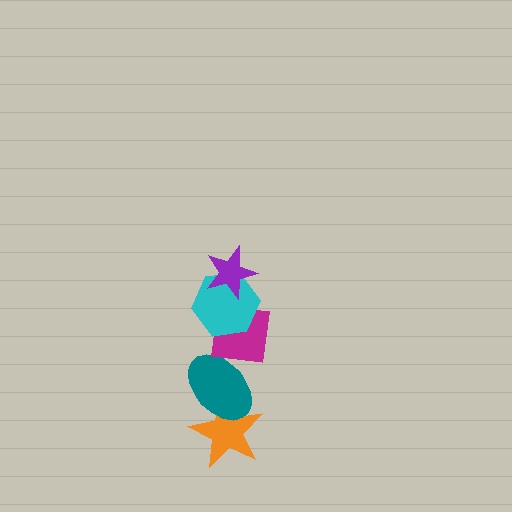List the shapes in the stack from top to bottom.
From top to bottom: the purple star, the cyan hexagon, the magenta square, the teal ellipse, the orange star.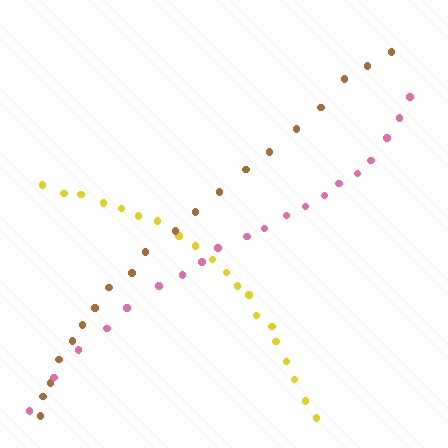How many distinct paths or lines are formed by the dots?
There are 3 distinct paths.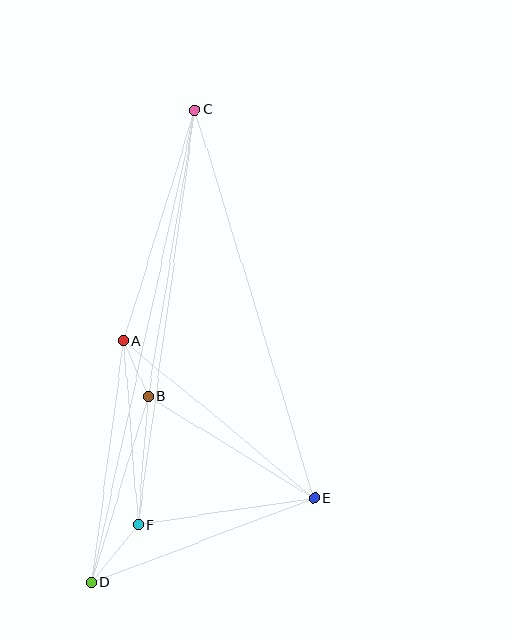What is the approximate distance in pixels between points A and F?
The distance between A and F is approximately 185 pixels.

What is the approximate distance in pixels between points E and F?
The distance between E and F is approximately 178 pixels.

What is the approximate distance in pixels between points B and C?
The distance between B and C is approximately 290 pixels.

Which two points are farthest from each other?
Points C and D are farthest from each other.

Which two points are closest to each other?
Points A and B are closest to each other.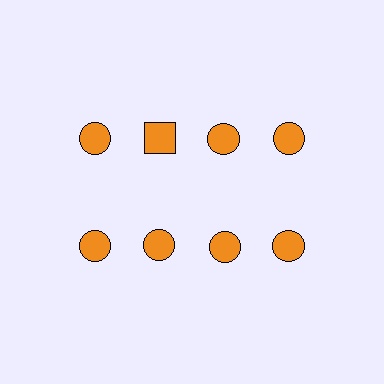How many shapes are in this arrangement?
There are 8 shapes arranged in a grid pattern.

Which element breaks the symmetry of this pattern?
The orange square in the top row, second from left column breaks the symmetry. All other shapes are orange circles.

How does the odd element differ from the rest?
It has a different shape: square instead of circle.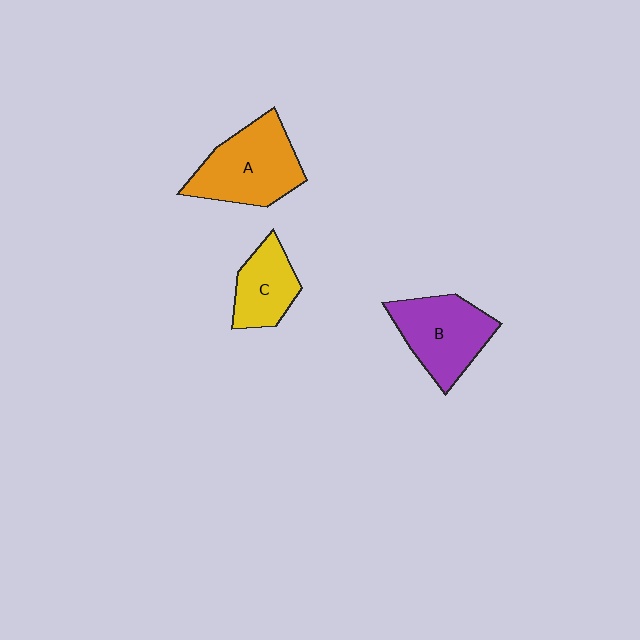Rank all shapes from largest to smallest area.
From largest to smallest: A (orange), B (purple), C (yellow).